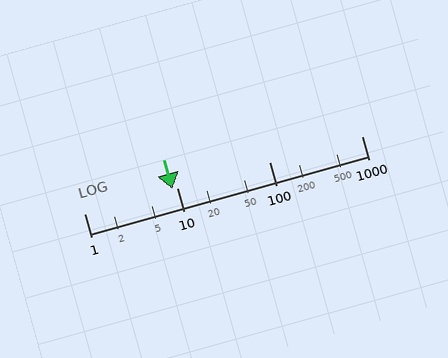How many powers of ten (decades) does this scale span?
The scale spans 3 decades, from 1 to 1000.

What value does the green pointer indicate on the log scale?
The pointer indicates approximately 9.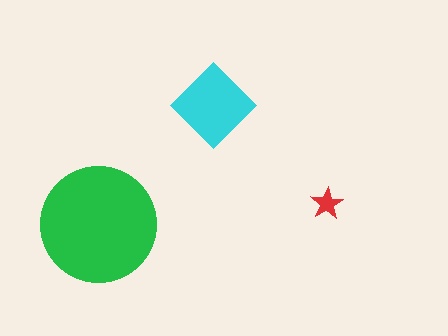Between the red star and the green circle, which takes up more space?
The green circle.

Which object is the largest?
The green circle.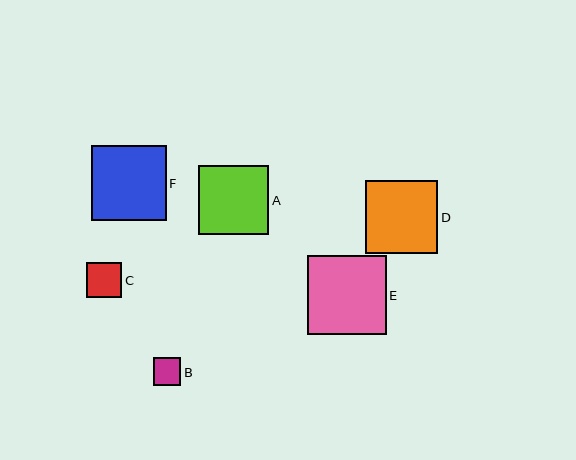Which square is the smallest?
Square B is the smallest with a size of approximately 28 pixels.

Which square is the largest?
Square E is the largest with a size of approximately 79 pixels.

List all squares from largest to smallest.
From largest to smallest: E, F, D, A, C, B.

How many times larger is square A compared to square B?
Square A is approximately 2.5 times the size of square B.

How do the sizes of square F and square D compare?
Square F and square D are approximately the same size.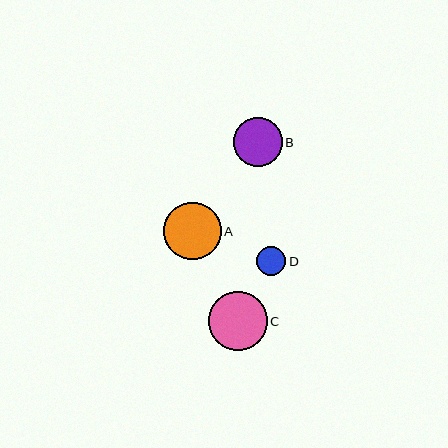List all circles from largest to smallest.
From largest to smallest: C, A, B, D.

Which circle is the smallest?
Circle D is the smallest with a size of approximately 29 pixels.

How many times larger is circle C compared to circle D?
Circle C is approximately 2.0 times the size of circle D.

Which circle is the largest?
Circle C is the largest with a size of approximately 59 pixels.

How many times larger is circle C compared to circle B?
Circle C is approximately 1.2 times the size of circle B.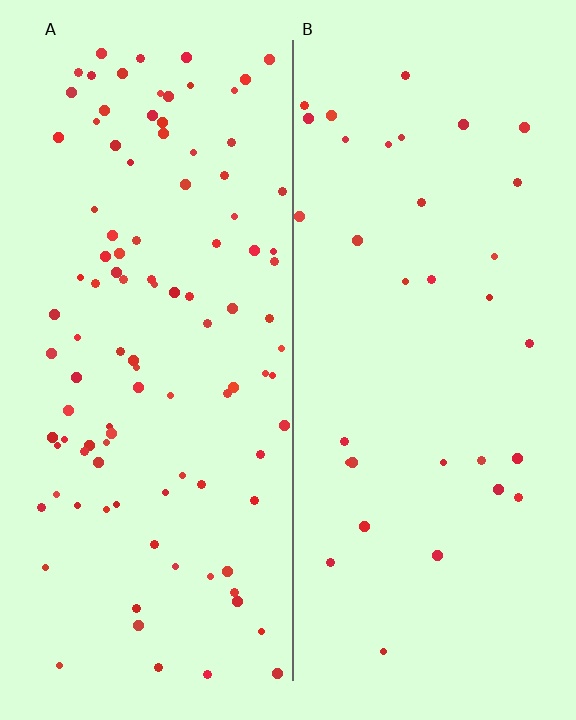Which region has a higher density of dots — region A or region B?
A (the left).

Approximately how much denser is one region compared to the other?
Approximately 3.1× — region A over region B.